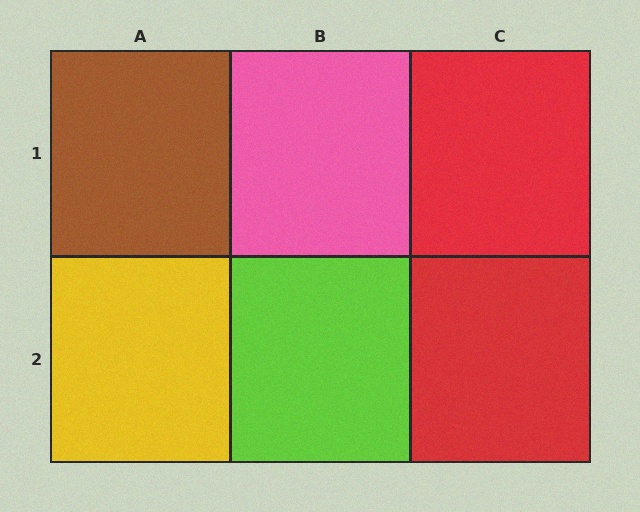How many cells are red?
2 cells are red.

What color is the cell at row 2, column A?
Yellow.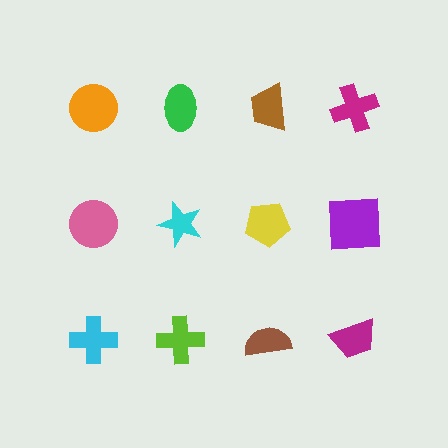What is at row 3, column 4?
A magenta trapezoid.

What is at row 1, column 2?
A green ellipse.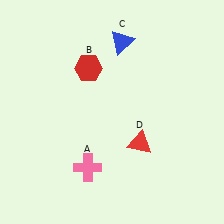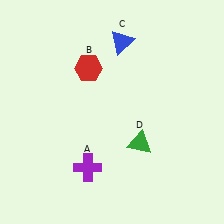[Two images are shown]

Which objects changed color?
A changed from pink to purple. D changed from red to green.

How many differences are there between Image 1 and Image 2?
There are 2 differences between the two images.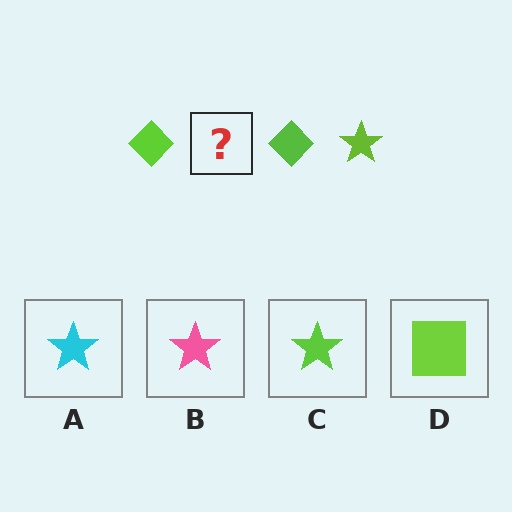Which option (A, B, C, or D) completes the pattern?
C.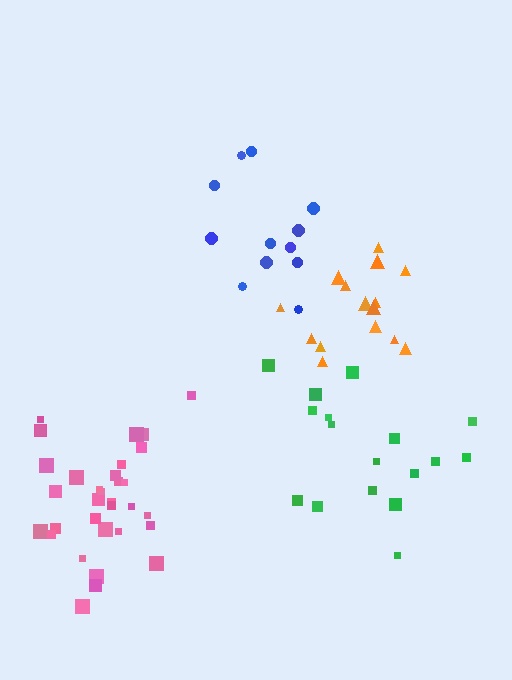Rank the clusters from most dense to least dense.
pink, orange, green, blue.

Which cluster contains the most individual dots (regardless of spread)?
Pink (33).